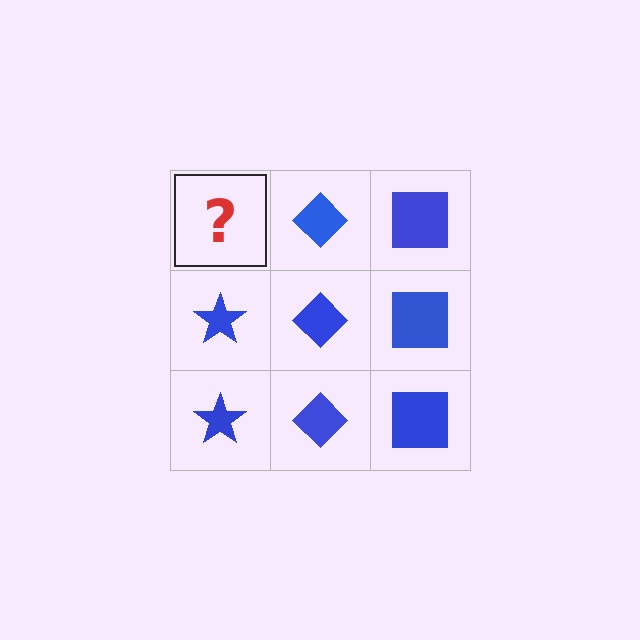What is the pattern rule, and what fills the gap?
The rule is that each column has a consistent shape. The gap should be filled with a blue star.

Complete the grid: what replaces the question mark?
The question mark should be replaced with a blue star.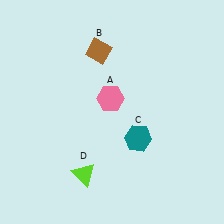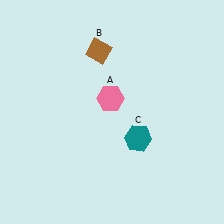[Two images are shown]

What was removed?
The lime triangle (D) was removed in Image 2.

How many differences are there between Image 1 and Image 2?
There is 1 difference between the two images.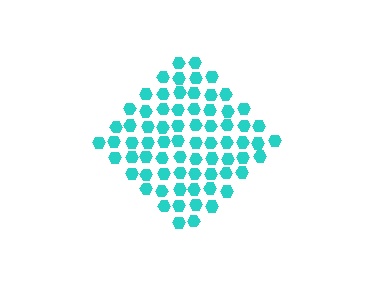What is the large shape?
The large shape is a diamond.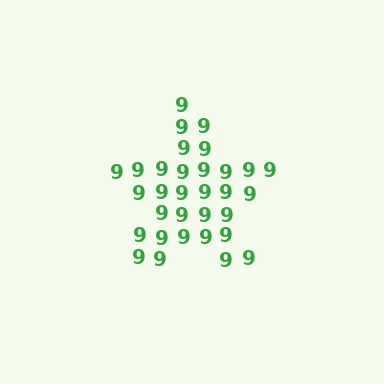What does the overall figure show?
The overall figure shows a star.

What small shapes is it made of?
It is made of small digit 9's.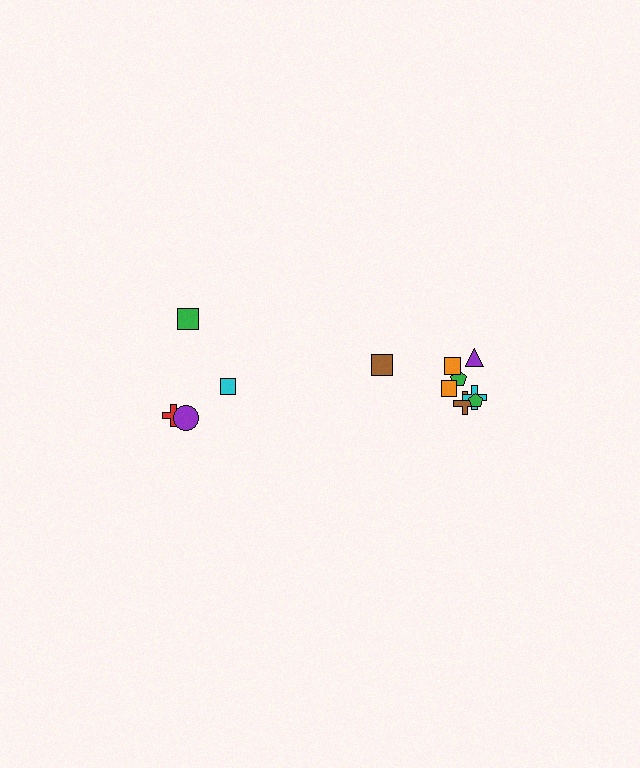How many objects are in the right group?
There are 8 objects.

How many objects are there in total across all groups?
There are 12 objects.